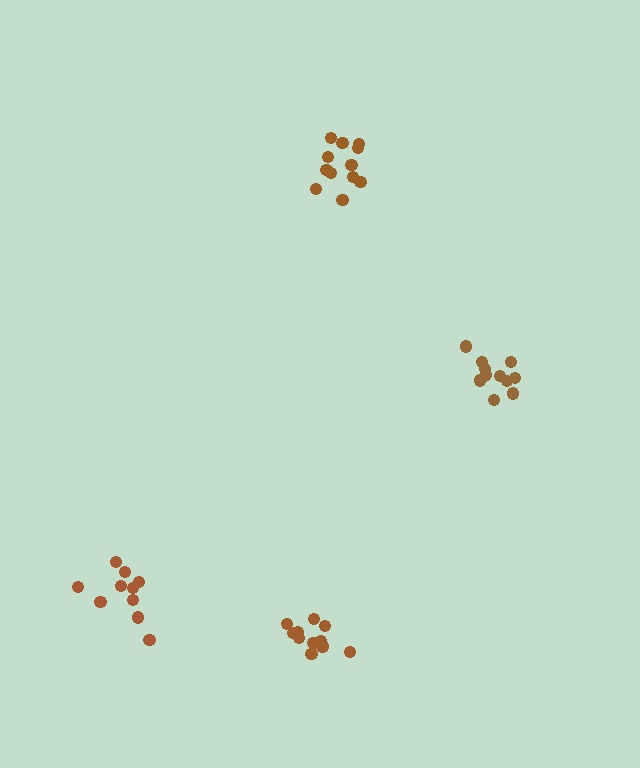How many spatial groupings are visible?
There are 4 spatial groupings.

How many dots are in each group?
Group 1: 14 dots, Group 2: 12 dots, Group 3: 12 dots, Group 4: 10 dots (48 total).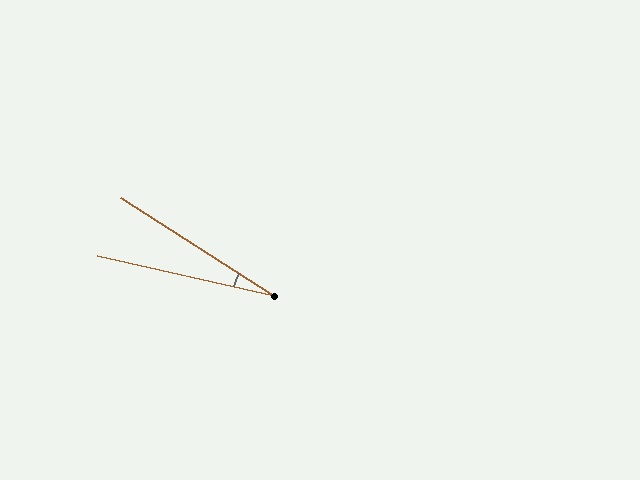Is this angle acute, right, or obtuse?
It is acute.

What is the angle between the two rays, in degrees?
Approximately 20 degrees.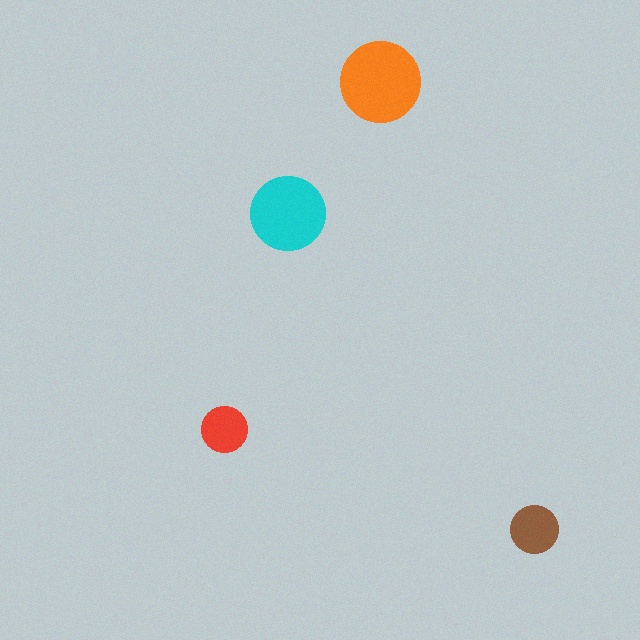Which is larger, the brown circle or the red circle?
The brown one.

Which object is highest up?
The orange circle is topmost.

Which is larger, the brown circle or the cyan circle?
The cyan one.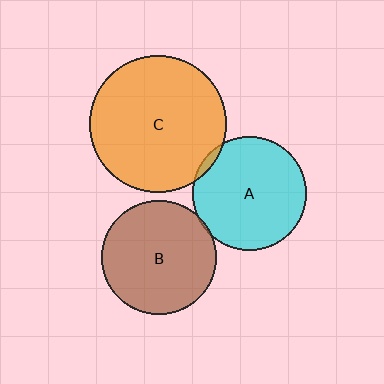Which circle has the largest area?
Circle C (orange).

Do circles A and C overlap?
Yes.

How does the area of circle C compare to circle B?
Approximately 1.4 times.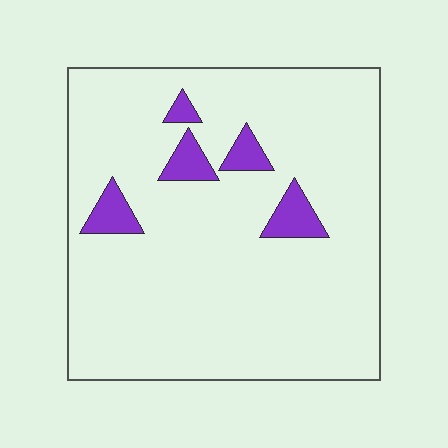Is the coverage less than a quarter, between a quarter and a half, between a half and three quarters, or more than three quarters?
Less than a quarter.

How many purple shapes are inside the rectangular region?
5.